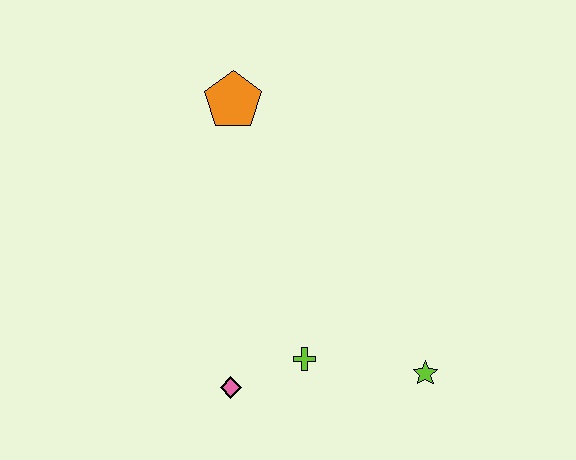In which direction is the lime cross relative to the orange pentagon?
The lime cross is below the orange pentagon.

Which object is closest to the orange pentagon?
The lime cross is closest to the orange pentagon.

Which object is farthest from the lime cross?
The orange pentagon is farthest from the lime cross.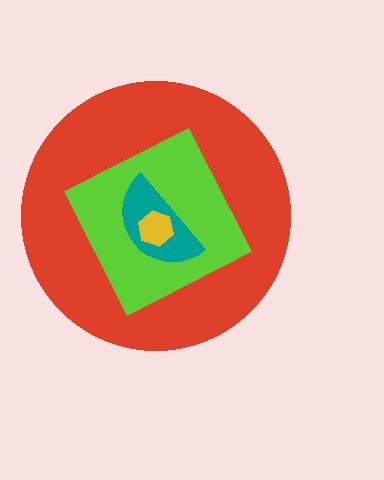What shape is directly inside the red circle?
The lime diamond.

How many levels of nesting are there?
4.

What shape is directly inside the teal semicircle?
The yellow hexagon.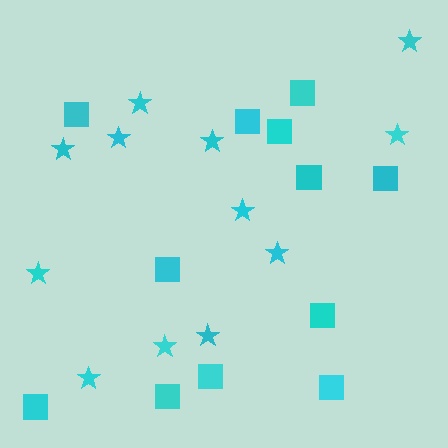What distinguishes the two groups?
There are 2 groups: one group of stars (12) and one group of squares (12).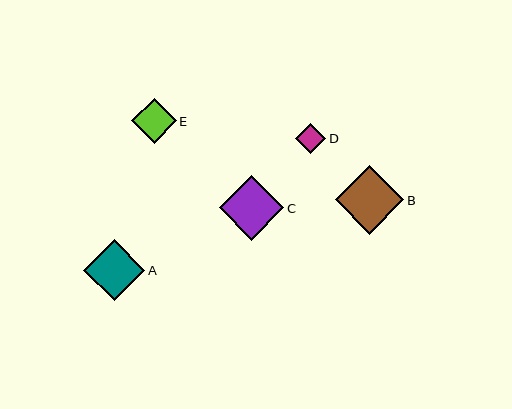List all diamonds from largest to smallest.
From largest to smallest: B, C, A, E, D.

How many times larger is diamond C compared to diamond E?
Diamond C is approximately 1.5 times the size of diamond E.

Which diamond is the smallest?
Diamond D is the smallest with a size of approximately 31 pixels.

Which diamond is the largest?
Diamond B is the largest with a size of approximately 69 pixels.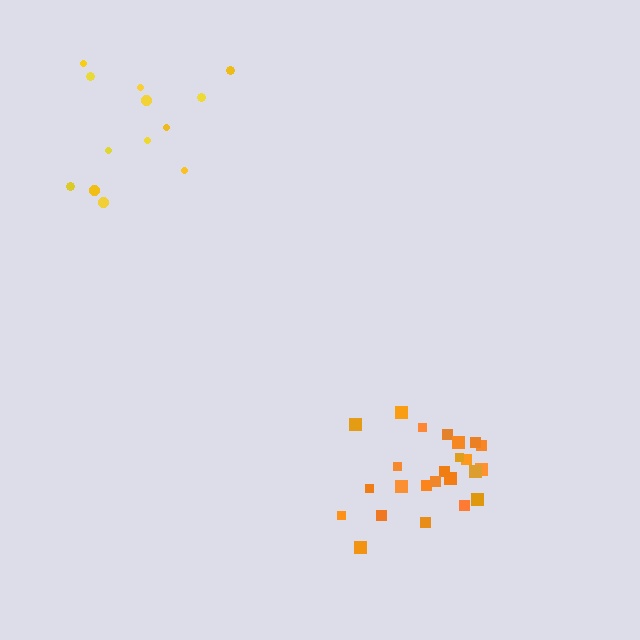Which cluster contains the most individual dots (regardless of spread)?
Orange (24).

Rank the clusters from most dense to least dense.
orange, yellow.